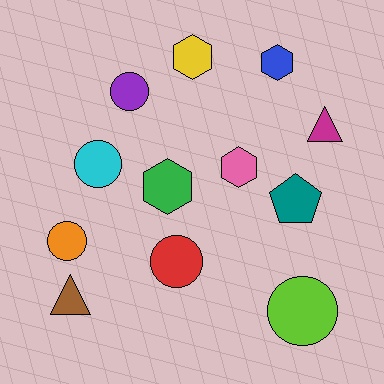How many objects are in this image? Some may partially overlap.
There are 12 objects.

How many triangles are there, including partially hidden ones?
There are 2 triangles.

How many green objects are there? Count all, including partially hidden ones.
There is 1 green object.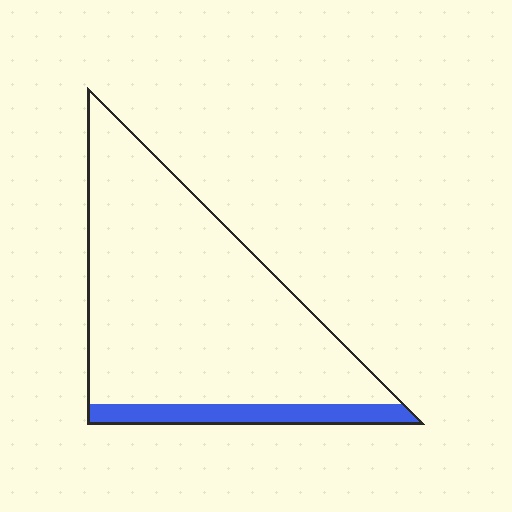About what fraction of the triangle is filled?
About one eighth (1/8).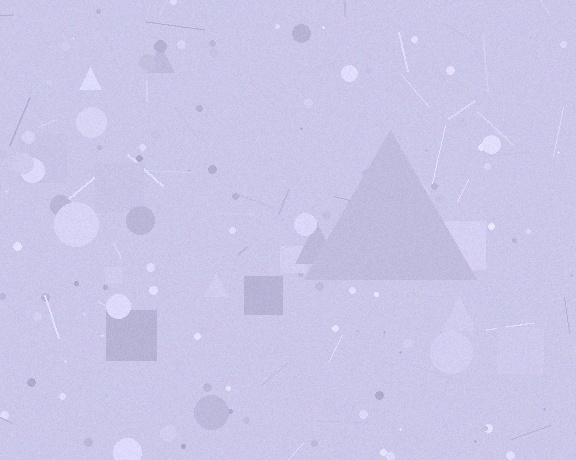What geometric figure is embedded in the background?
A triangle is embedded in the background.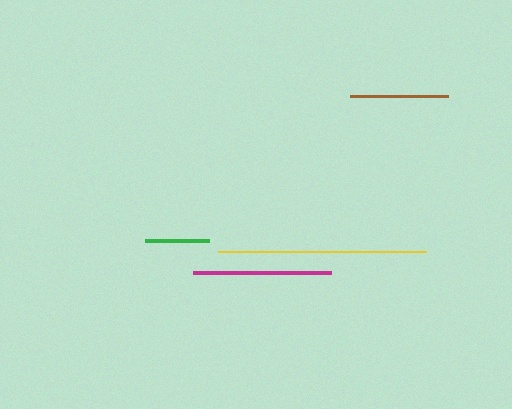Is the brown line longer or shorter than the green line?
The brown line is longer than the green line.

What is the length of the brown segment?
The brown segment is approximately 98 pixels long.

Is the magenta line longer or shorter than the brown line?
The magenta line is longer than the brown line.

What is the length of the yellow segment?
The yellow segment is approximately 209 pixels long.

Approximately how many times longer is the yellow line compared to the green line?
The yellow line is approximately 3.2 times the length of the green line.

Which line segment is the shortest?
The green line is the shortest at approximately 64 pixels.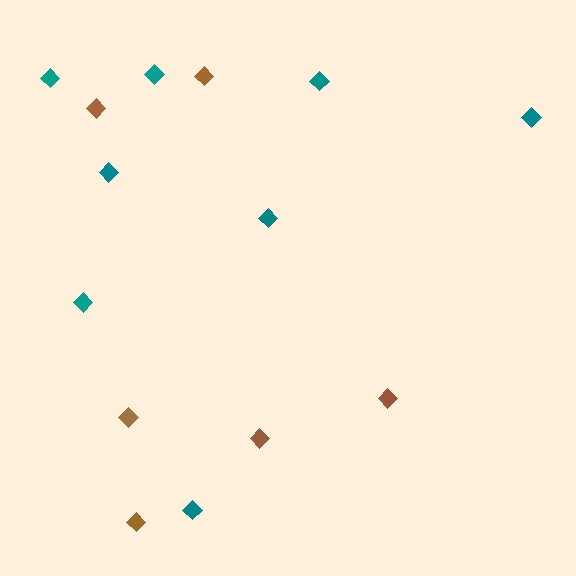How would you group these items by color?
There are 2 groups: one group of teal diamonds (8) and one group of brown diamonds (6).